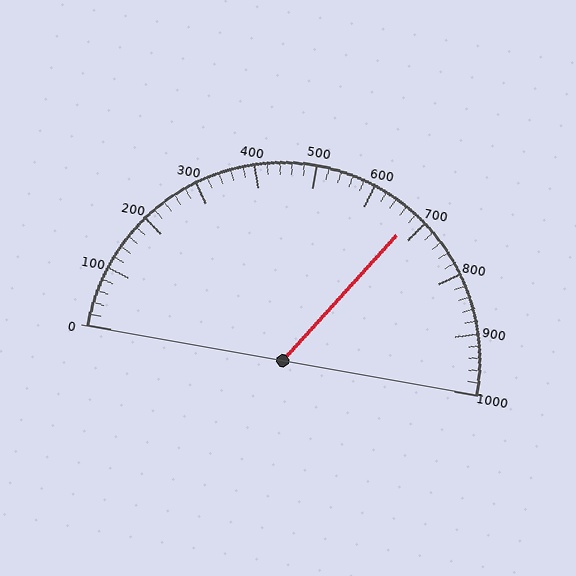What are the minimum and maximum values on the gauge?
The gauge ranges from 0 to 1000.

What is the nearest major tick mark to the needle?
The nearest major tick mark is 700.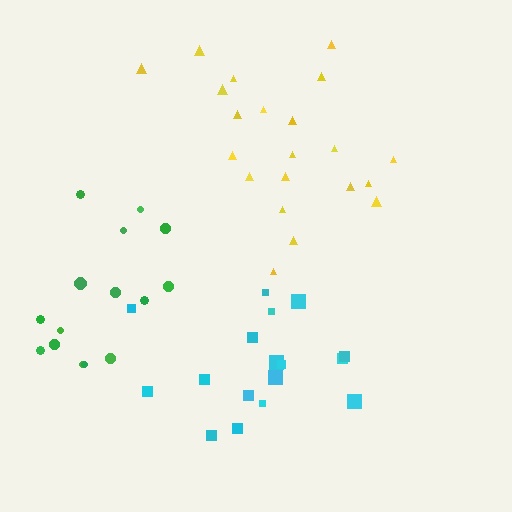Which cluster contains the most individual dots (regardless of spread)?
Yellow (21).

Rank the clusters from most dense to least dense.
cyan, yellow, green.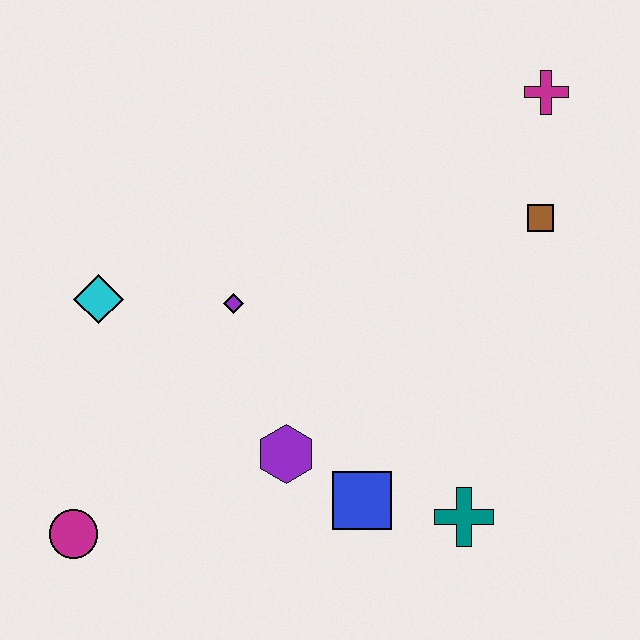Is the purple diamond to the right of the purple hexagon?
No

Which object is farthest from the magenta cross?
The magenta circle is farthest from the magenta cross.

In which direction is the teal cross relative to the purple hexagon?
The teal cross is to the right of the purple hexagon.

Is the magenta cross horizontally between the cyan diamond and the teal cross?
No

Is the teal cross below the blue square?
Yes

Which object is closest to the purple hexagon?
The blue square is closest to the purple hexagon.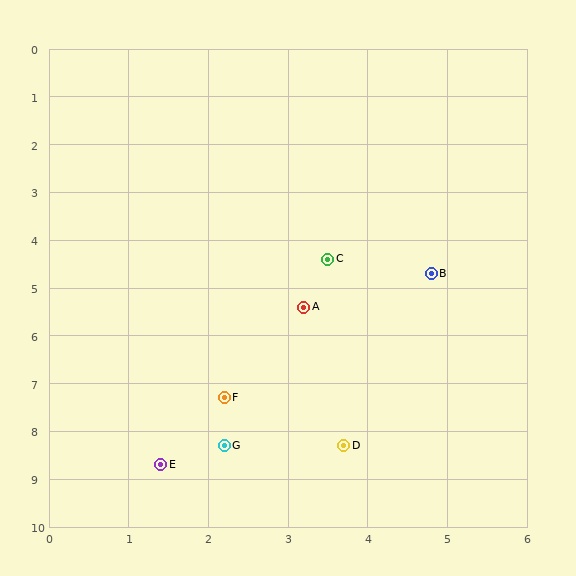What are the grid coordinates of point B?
Point B is at approximately (4.8, 4.7).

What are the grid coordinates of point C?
Point C is at approximately (3.5, 4.4).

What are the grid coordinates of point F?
Point F is at approximately (2.2, 7.3).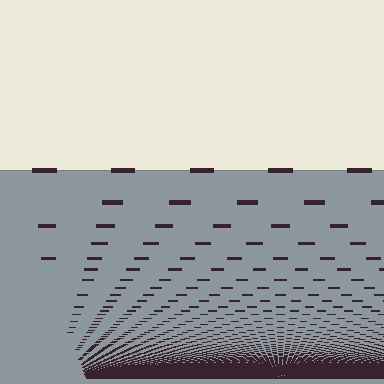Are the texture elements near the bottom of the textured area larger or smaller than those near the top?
Smaller. The gradient is inverted — elements near the bottom are smaller and denser.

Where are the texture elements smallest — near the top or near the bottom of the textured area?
Near the bottom.